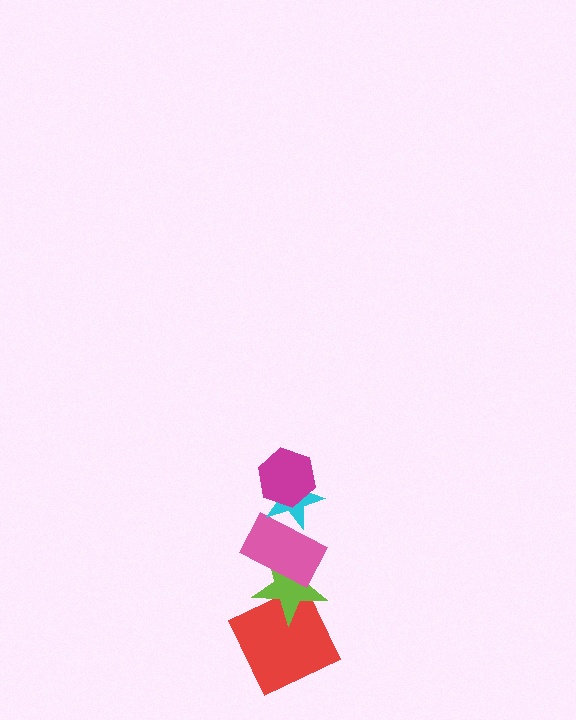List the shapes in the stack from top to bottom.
From top to bottom: the magenta hexagon, the cyan star, the pink rectangle, the lime star, the red square.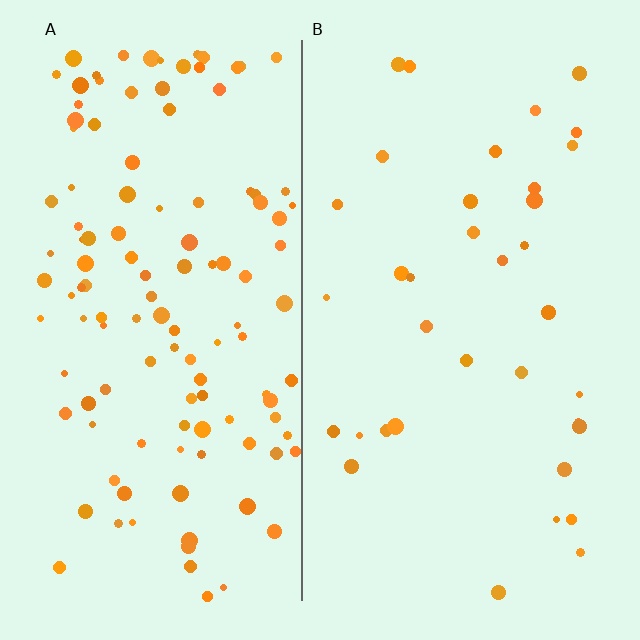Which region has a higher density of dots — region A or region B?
A (the left).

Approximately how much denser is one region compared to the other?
Approximately 3.4× — region A over region B.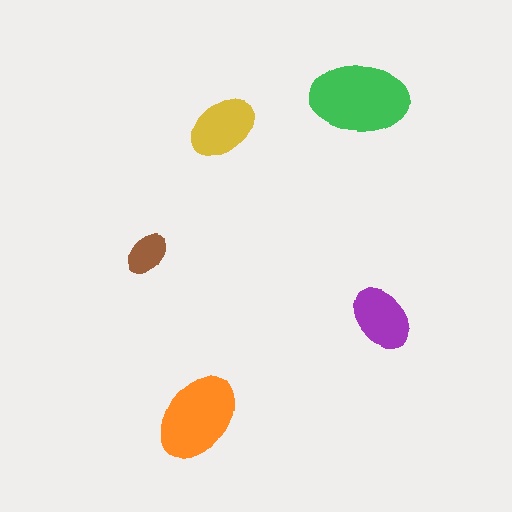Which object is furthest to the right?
The purple ellipse is rightmost.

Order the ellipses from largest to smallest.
the green one, the orange one, the yellow one, the purple one, the brown one.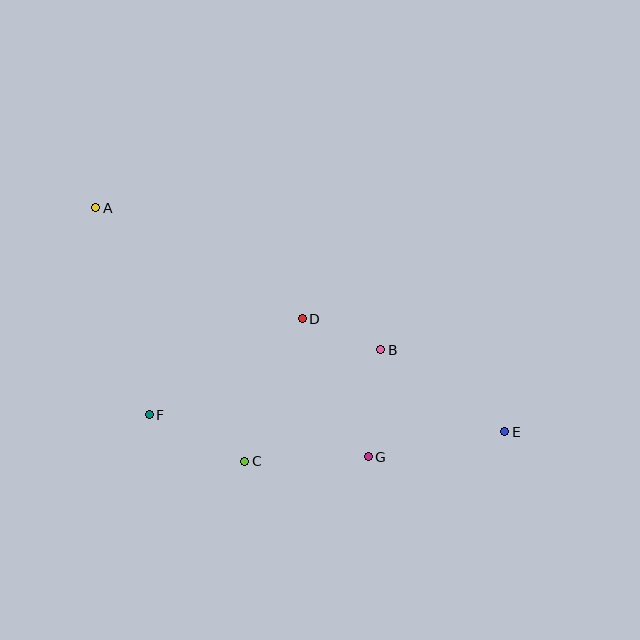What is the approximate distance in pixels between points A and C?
The distance between A and C is approximately 294 pixels.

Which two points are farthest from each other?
Points A and E are farthest from each other.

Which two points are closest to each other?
Points B and D are closest to each other.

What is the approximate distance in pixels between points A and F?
The distance between A and F is approximately 214 pixels.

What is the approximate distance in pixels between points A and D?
The distance between A and D is approximately 235 pixels.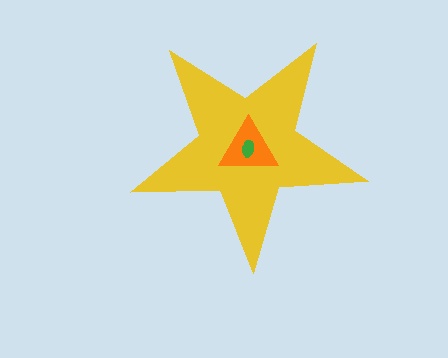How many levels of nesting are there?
3.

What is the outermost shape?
The yellow star.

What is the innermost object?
The green ellipse.